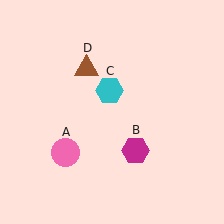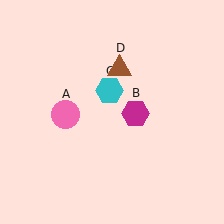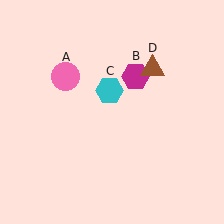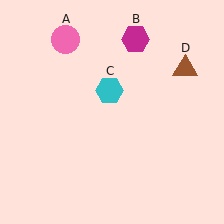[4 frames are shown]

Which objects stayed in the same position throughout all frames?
Cyan hexagon (object C) remained stationary.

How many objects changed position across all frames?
3 objects changed position: pink circle (object A), magenta hexagon (object B), brown triangle (object D).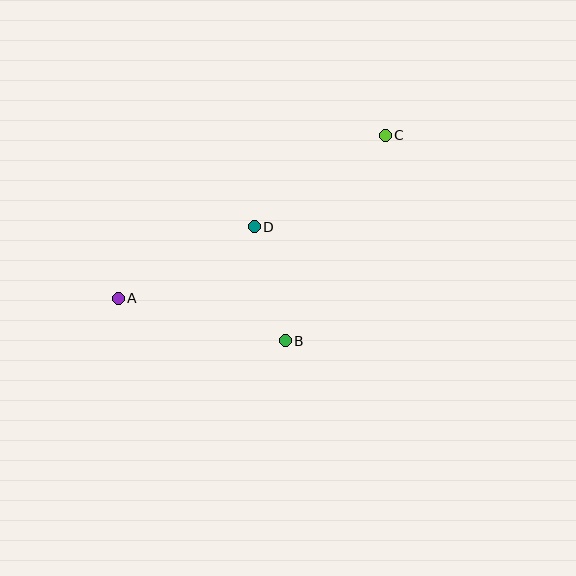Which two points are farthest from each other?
Points A and C are farthest from each other.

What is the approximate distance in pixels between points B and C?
The distance between B and C is approximately 229 pixels.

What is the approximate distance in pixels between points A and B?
The distance between A and B is approximately 173 pixels.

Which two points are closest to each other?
Points B and D are closest to each other.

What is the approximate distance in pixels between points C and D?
The distance between C and D is approximately 160 pixels.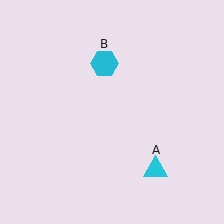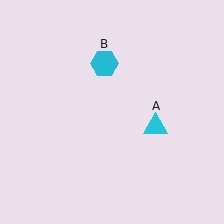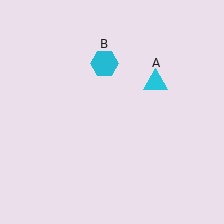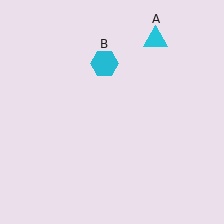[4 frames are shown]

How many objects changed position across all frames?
1 object changed position: cyan triangle (object A).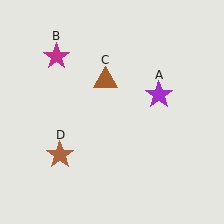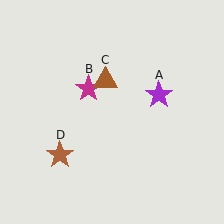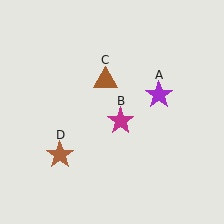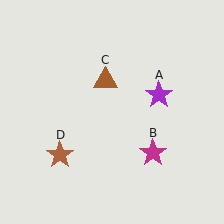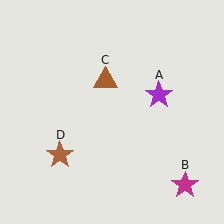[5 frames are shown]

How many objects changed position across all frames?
1 object changed position: magenta star (object B).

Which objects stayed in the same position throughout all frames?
Purple star (object A) and brown triangle (object C) and brown star (object D) remained stationary.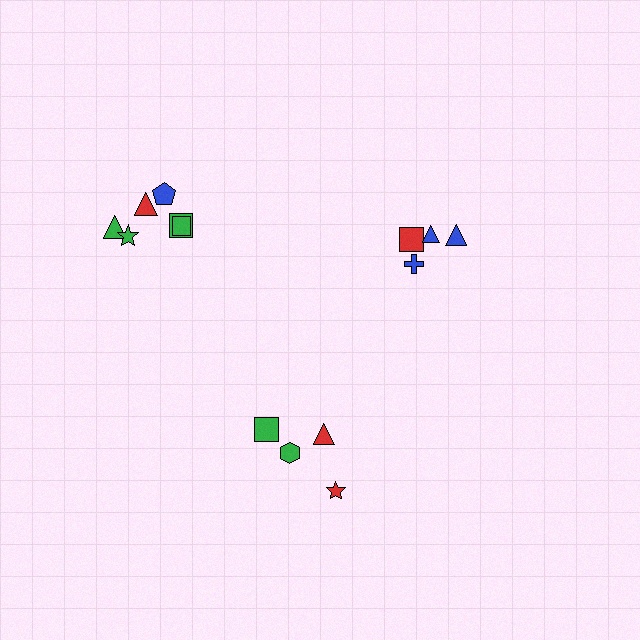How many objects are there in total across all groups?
There are 14 objects.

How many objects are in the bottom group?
There are 4 objects.